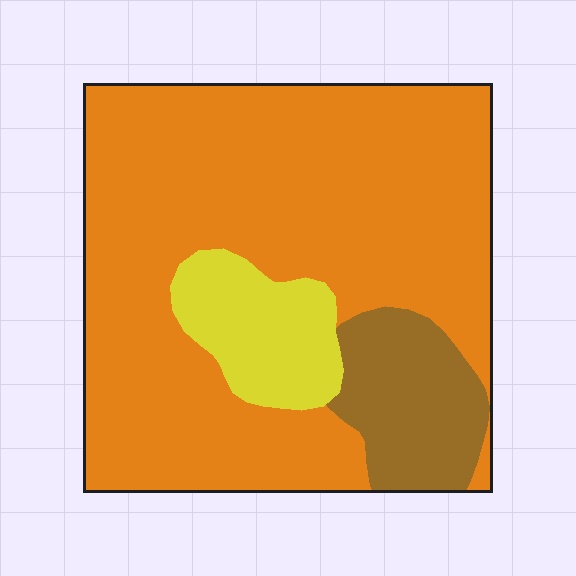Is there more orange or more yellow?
Orange.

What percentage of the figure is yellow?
Yellow covers about 10% of the figure.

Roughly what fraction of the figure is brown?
Brown takes up less than a quarter of the figure.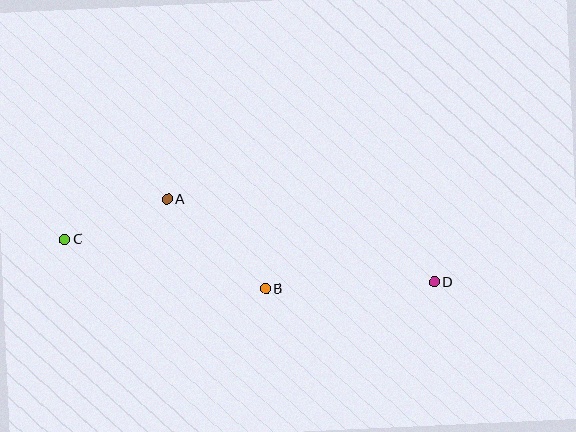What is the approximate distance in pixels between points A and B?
The distance between A and B is approximately 133 pixels.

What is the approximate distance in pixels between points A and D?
The distance between A and D is approximately 279 pixels.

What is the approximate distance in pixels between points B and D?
The distance between B and D is approximately 169 pixels.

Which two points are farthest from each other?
Points C and D are farthest from each other.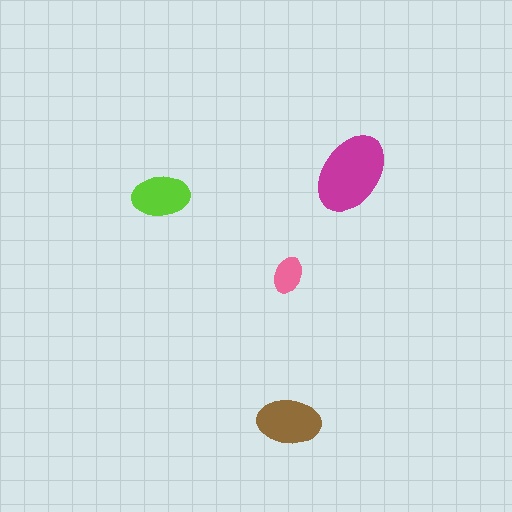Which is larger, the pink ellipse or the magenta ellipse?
The magenta one.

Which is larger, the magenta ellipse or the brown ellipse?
The magenta one.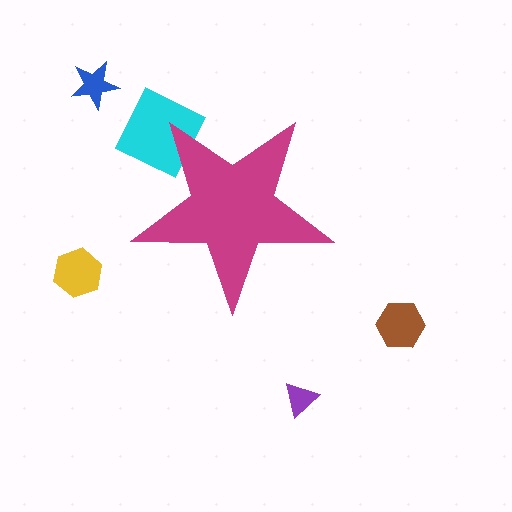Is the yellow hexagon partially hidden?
No, the yellow hexagon is fully visible.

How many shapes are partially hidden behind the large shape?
1 shape is partially hidden.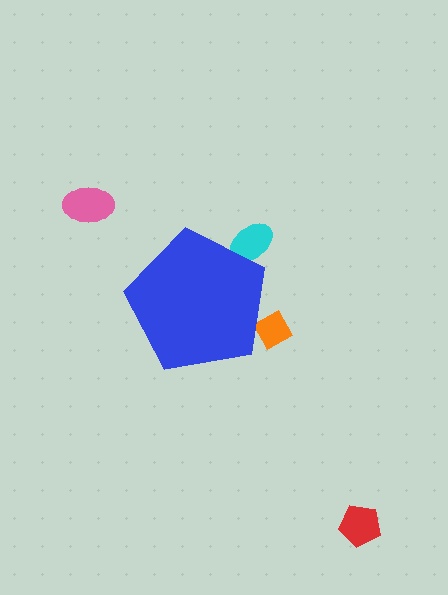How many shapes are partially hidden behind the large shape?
2 shapes are partially hidden.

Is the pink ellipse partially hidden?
No, the pink ellipse is fully visible.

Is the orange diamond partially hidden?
Yes, the orange diamond is partially hidden behind the blue pentagon.